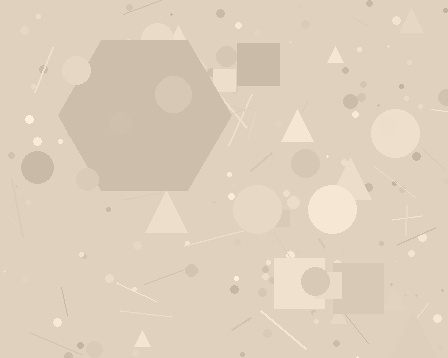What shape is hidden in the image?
A hexagon is hidden in the image.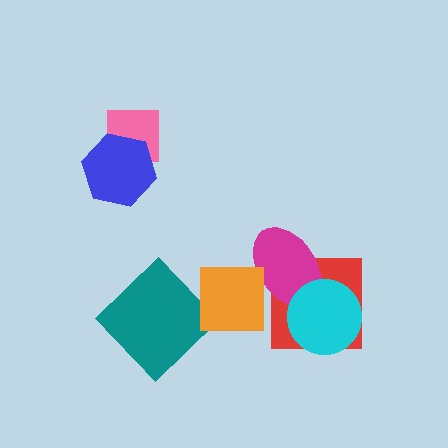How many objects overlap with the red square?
2 objects overlap with the red square.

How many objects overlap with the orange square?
1 object overlaps with the orange square.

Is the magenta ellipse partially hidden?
Yes, it is partially covered by another shape.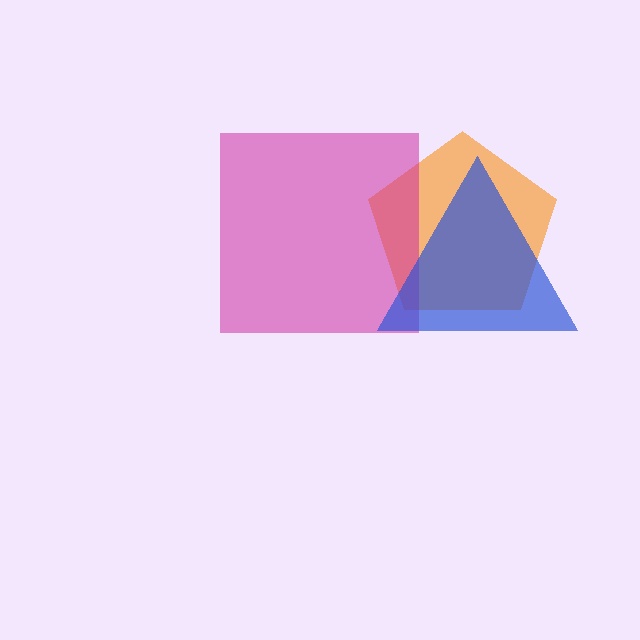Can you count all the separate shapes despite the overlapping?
Yes, there are 3 separate shapes.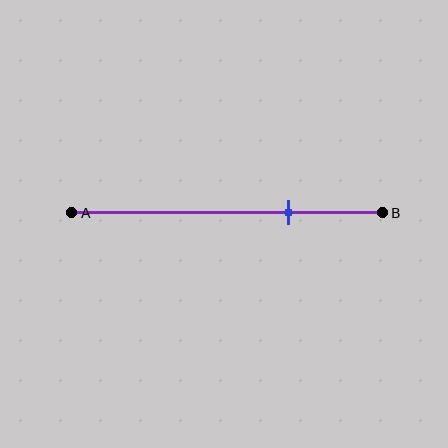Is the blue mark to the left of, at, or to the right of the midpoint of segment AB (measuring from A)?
The blue mark is to the right of the midpoint of segment AB.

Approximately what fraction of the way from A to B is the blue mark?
The blue mark is approximately 70% of the way from A to B.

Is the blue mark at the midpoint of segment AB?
No, the mark is at about 70% from A, not at the 50% midpoint.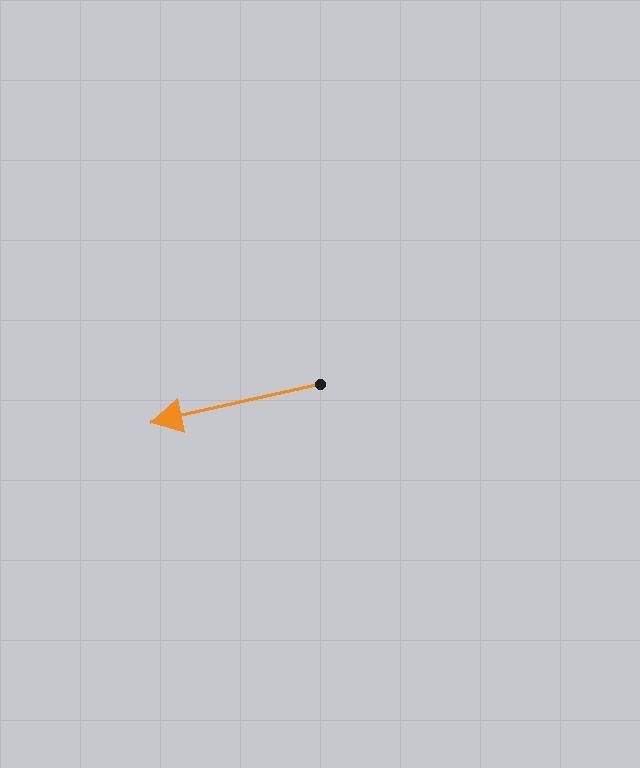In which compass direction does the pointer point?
West.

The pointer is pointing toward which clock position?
Roughly 9 o'clock.